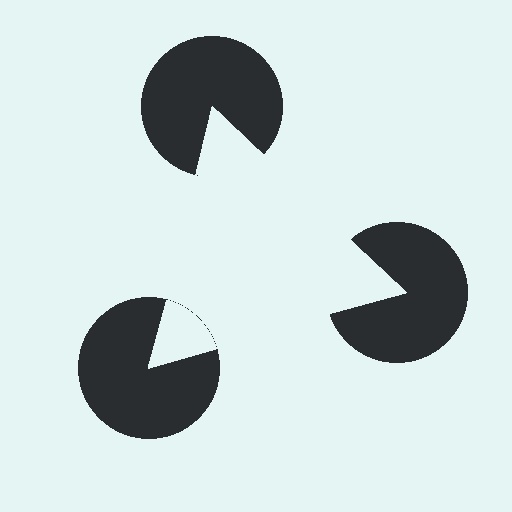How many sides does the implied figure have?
3 sides.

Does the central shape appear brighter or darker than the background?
It typically appears slightly brighter than the background, even though no actual brightness change is drawn.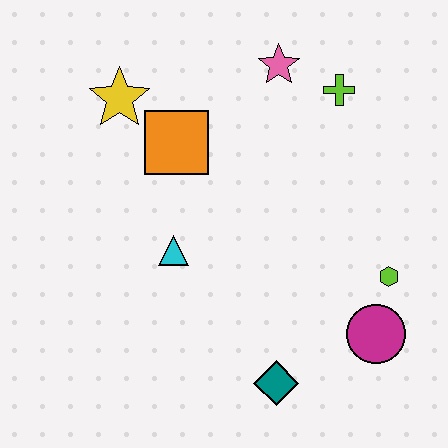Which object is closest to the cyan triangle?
The orange square is closest to the cyan triangle.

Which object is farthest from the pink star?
The teal diamond is farthest from the pink star.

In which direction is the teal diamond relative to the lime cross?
The teal diamond is below the lime cross.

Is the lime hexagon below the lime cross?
Yes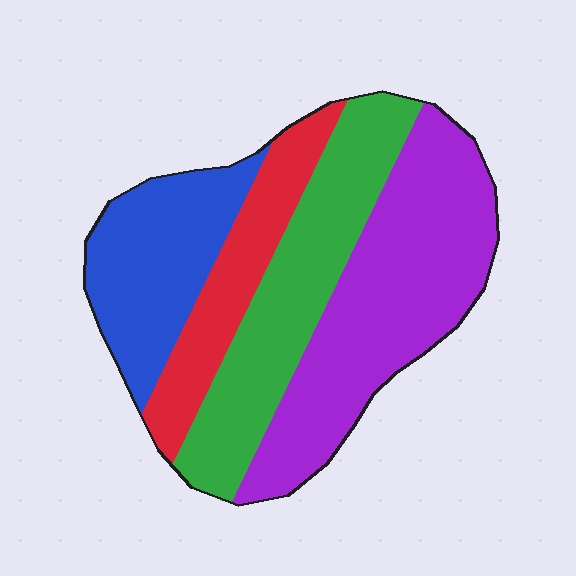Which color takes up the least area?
Red, at roughly 15%.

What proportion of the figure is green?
Green covers 27% of the figure.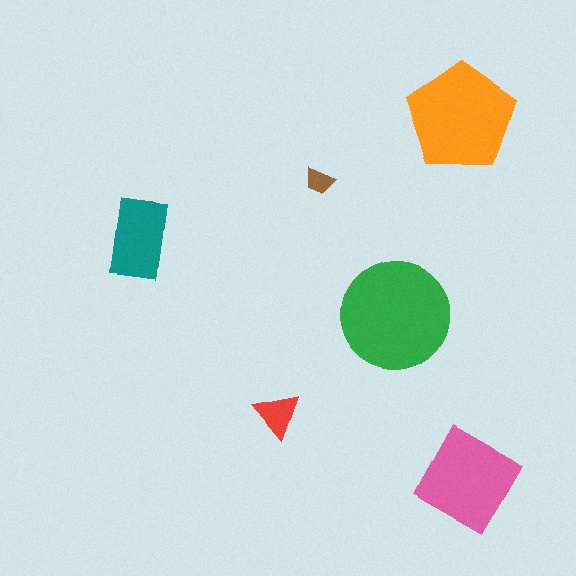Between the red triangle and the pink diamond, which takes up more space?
The pink diamond.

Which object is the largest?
The green circle.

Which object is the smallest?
The brown trapezoid.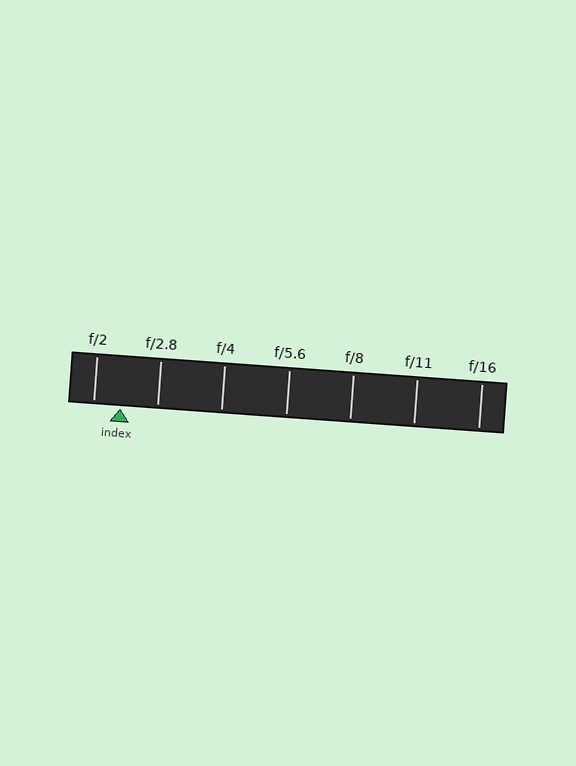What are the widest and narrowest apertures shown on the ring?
The widest aperture shown is f/2 and the narrowest is f/16.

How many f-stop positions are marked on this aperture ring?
There are 7 f-stop positions marked.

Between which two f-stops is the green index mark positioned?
The index mark is between f/2 and f/2.8.